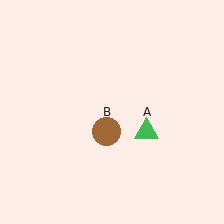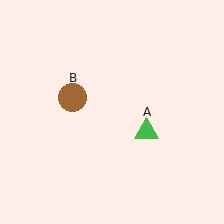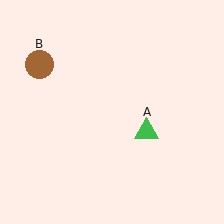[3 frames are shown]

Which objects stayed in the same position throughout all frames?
Green triangle (object A) remained stationary.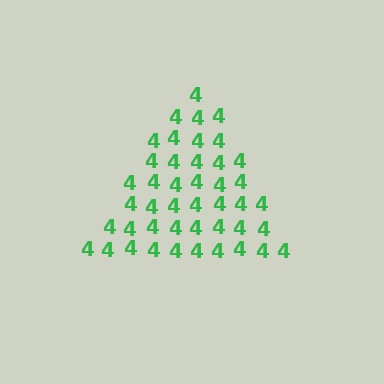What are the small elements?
The small elements are digit 4's.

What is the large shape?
The large shape is a triangle.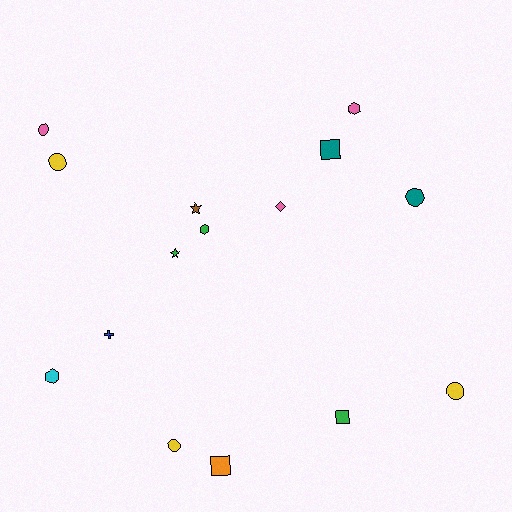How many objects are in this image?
There are 15 objects.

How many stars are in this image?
There are 2 stars.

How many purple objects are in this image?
There are no purple objects.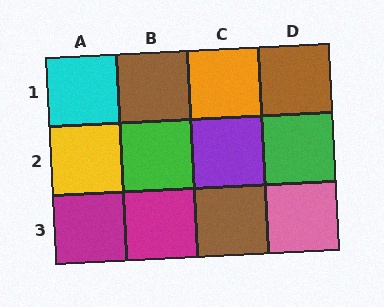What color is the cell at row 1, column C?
Orange.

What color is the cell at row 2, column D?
Green.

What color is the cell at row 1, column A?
Cyan.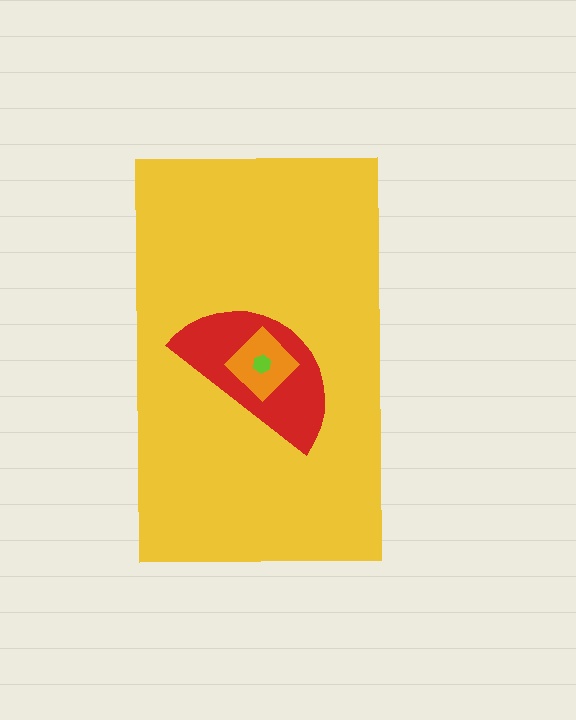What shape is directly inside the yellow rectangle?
The red semicircle.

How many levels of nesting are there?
4.